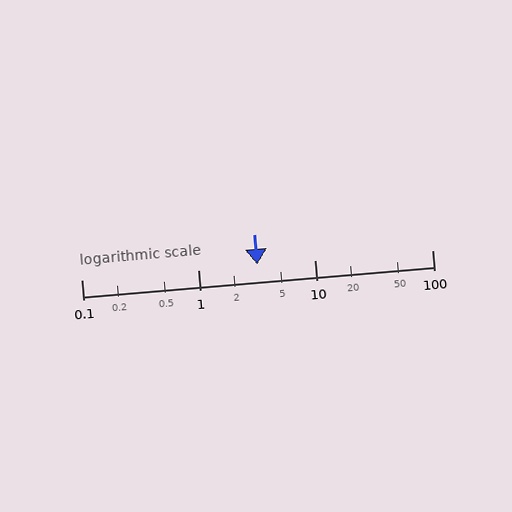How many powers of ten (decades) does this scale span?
The scale spans 3 decades, from 0.1 to 100.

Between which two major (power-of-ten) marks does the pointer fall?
The pointer is between 1 and 10.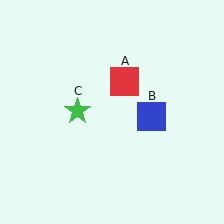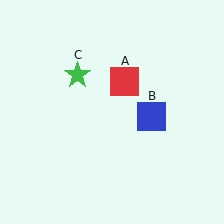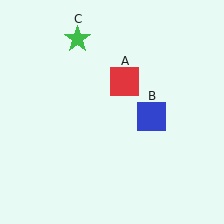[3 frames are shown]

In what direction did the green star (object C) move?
The green star (object C) moved up.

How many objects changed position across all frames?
1 object changed position: green star (object C).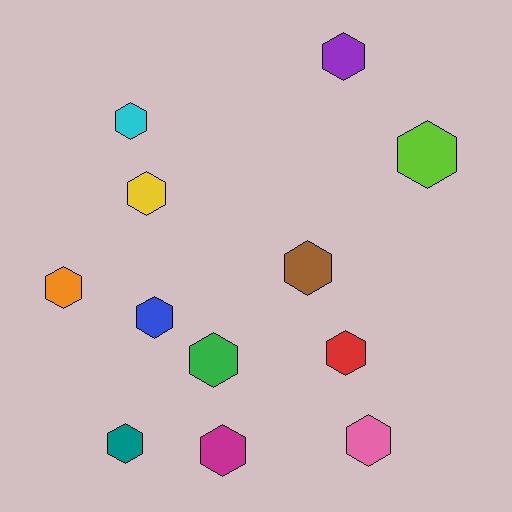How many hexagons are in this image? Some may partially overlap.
There are 12 hexagons.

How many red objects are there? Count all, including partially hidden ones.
There is 1 red object.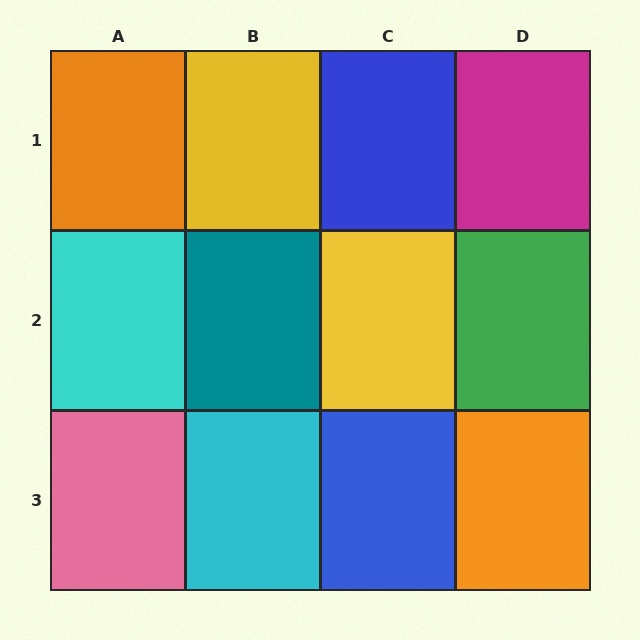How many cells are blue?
2 cells are blue.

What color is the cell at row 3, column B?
Cyan.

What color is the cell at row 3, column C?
Blue.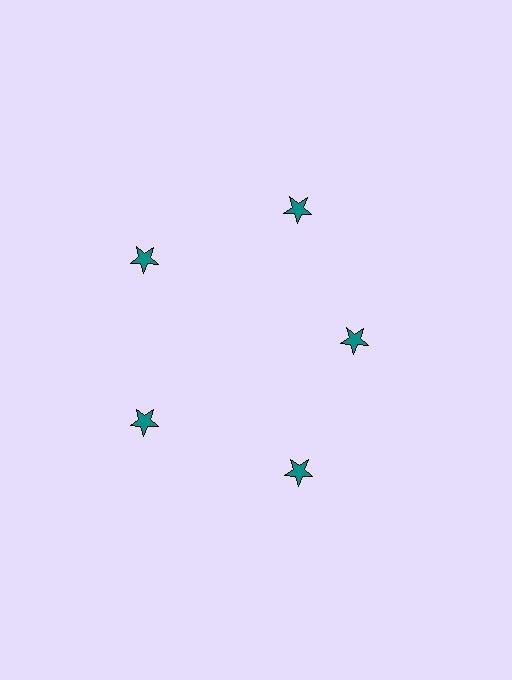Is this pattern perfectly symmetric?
No. The 5 teal stars are arranged in a ring, but one element near the 3 o'clock position is pulled inward toward the center, breaking the 5-fold rotational symmetry.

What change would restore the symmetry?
The symmetry would be restored by moving it outward, back onto the ring so that all 5 stars sit at equal angles and equal distance from the center.